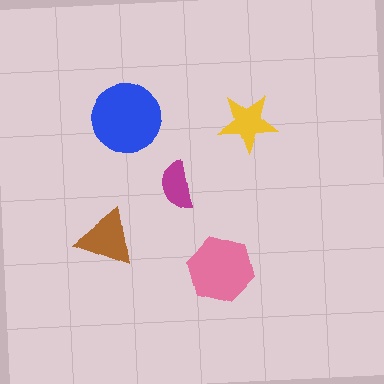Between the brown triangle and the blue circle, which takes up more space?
The blue circle.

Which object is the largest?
The blue circle.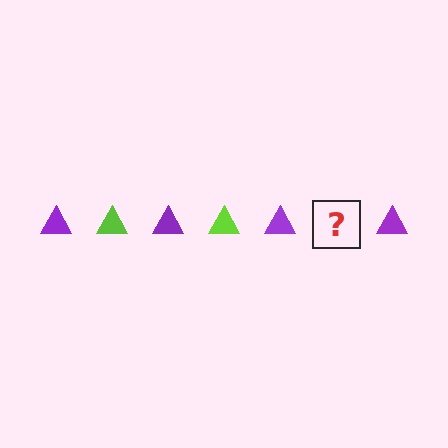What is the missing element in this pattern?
The missing element is a lime triangle.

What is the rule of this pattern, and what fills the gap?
The rule is that the pattern cycles through purple, lime triangles. The gap should be filled with a lime triangle.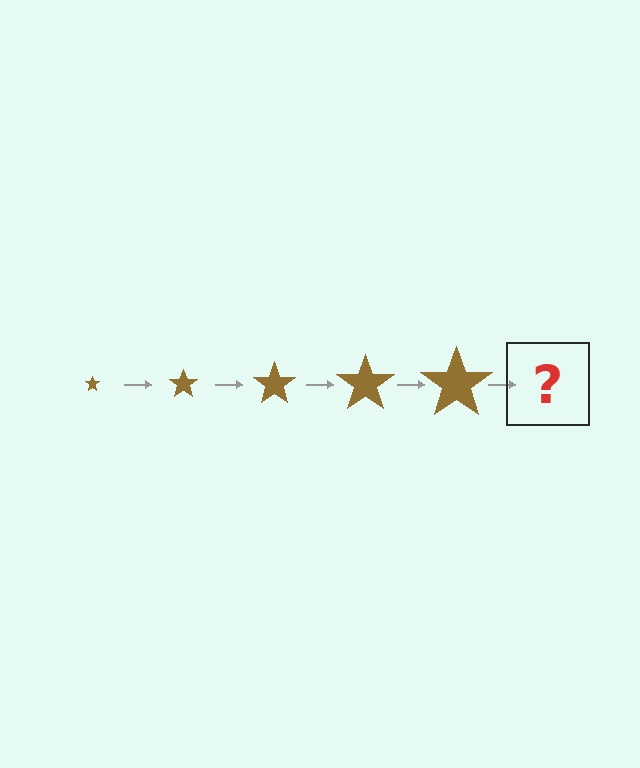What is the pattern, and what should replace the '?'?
The pattern is that the star gets progressively larger each step. The '?' should be a brown star, larger than the previous one.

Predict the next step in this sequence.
The next step is a brown star, larger than the previous one.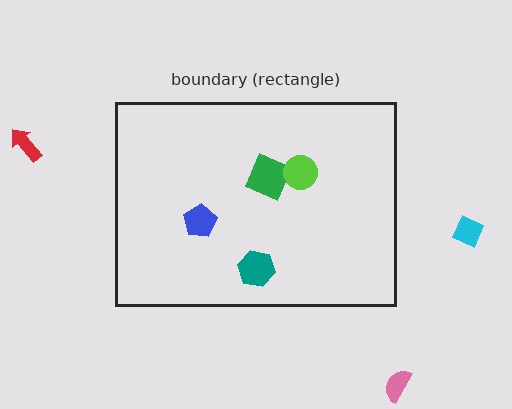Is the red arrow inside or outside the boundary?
Outside.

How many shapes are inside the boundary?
4 inside, 3 outside.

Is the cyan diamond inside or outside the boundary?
Outside.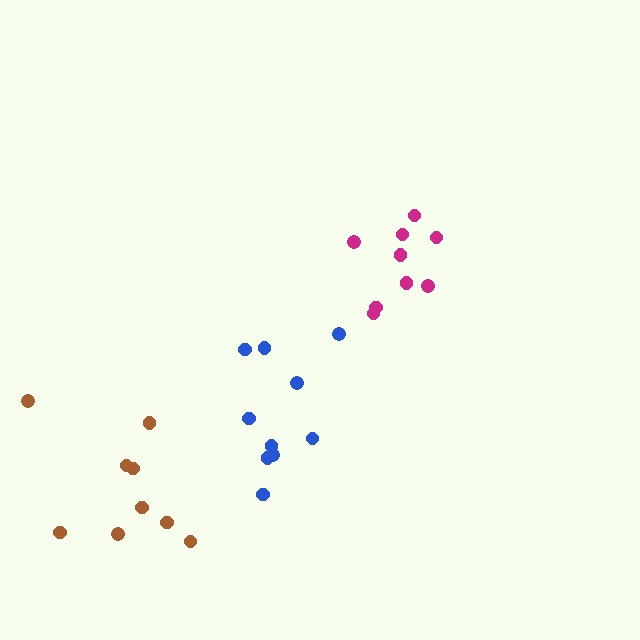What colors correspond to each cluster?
The clusters are colored: magenta, brown, blue.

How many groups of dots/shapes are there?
There are 3 groups.